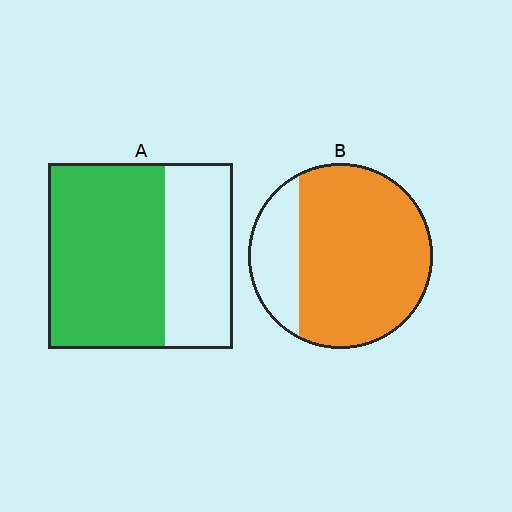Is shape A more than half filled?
Yes.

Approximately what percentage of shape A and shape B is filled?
A is approximately 65% and B is approximately 80%.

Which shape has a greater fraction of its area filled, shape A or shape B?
Shape B.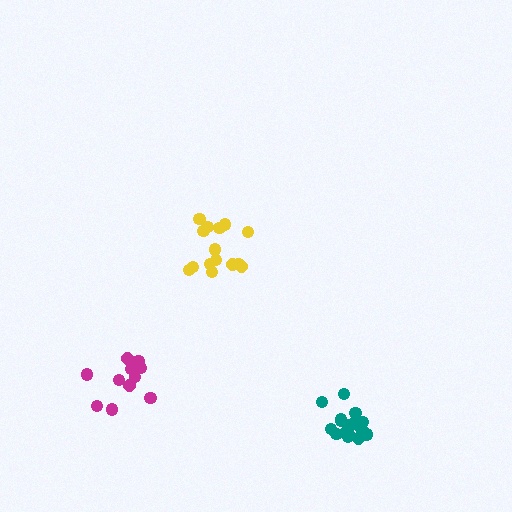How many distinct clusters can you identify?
There are 3 distinct clusters.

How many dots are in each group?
Group 1: 15 dots, Group 2: 16 dots, Group 3: 11 dots (42 total).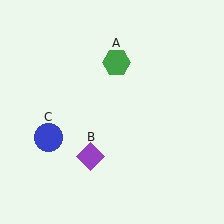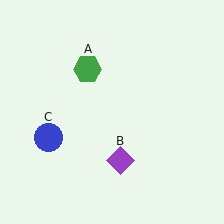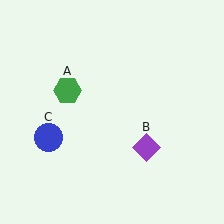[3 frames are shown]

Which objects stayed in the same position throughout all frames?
Blue circle (object C) remained stationary.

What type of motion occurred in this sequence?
The green hexagon (object A), purple diamond (object B) rotated counterclockwise around the center of the scene.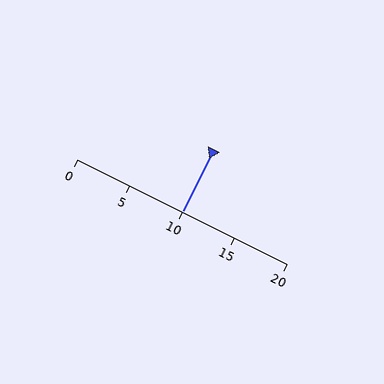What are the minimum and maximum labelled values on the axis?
The axis runs from 0 to 20.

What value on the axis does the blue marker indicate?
The marker indicates approximately 10.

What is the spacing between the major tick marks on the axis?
The major ticks are spaced 5 apart.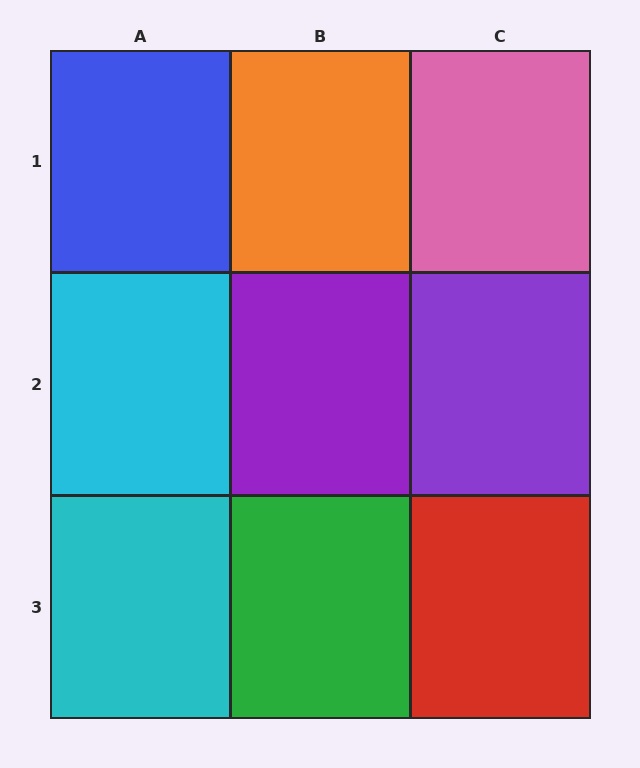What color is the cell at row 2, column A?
Cyan.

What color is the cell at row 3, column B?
Green.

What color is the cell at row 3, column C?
Red.